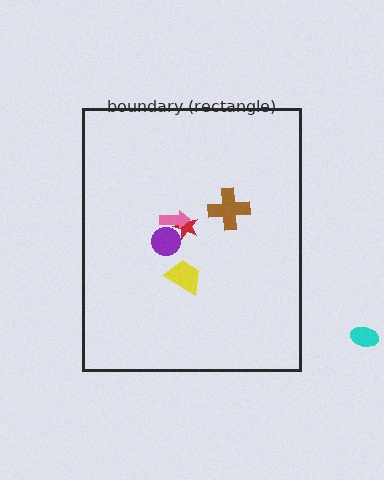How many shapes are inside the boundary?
5 inside, 1 outside.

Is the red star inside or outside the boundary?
Inside.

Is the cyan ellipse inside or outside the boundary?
Outside.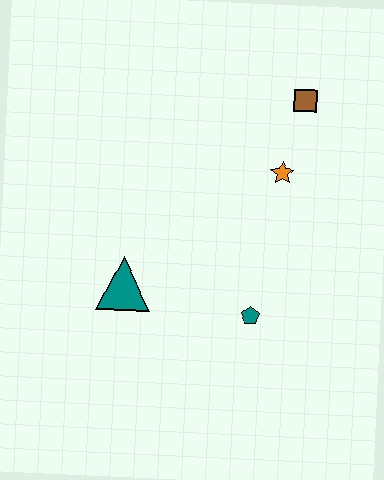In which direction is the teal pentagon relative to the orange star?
The teal pentagon is below the orange star.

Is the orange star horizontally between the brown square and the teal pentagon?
Yes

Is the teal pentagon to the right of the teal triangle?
Yes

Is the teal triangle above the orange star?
No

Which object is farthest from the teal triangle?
The brown square is farthest from the teal triangle.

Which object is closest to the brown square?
The orange star is closest to the brown square.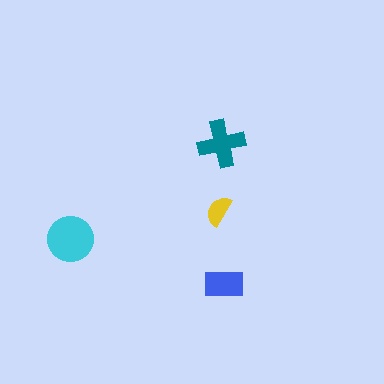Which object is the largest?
The cyan circle.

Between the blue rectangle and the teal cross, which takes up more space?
The teal cross.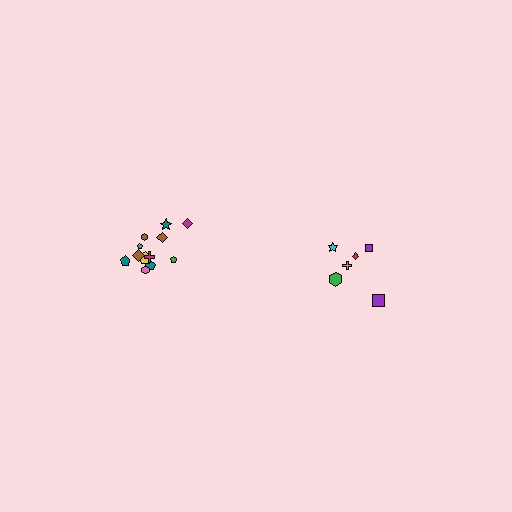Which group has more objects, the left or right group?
The left group.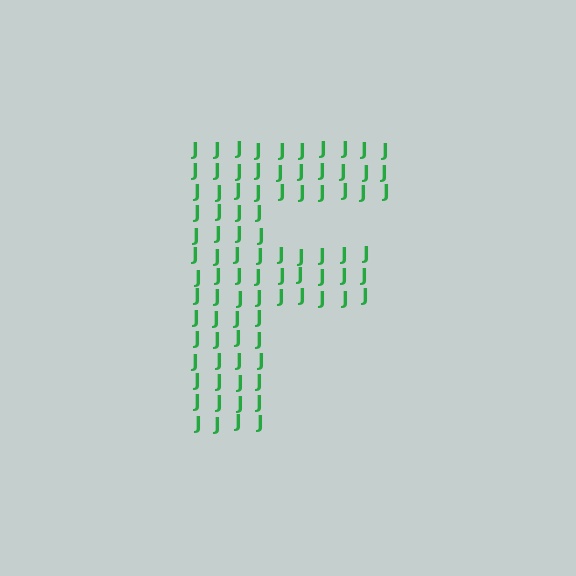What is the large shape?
The large shape is the letter F.